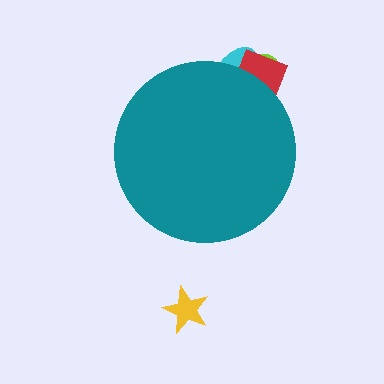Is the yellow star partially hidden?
No, the yellow star is fully visible.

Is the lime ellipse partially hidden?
Yes, the lime ellipse is partially hidden behind the teal circle.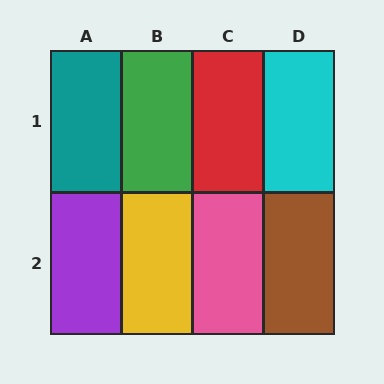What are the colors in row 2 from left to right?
Purple, yellow, pink, brown.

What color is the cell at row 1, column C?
Red.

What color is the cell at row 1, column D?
Cyan.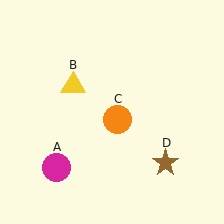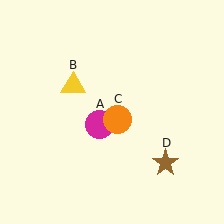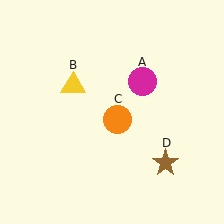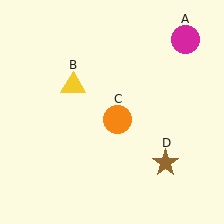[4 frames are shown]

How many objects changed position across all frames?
1 object changed position: magenta circle (object A).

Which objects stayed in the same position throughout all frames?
Yellow triangle (object B) and orange circle (object C) and brown star (object D) remained stationary.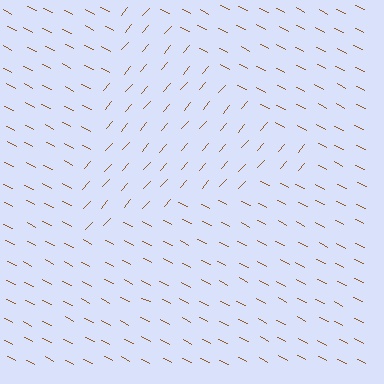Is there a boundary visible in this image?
Yes, there is a texture boundary formed by a change in line orientation.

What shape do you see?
I see a triangle.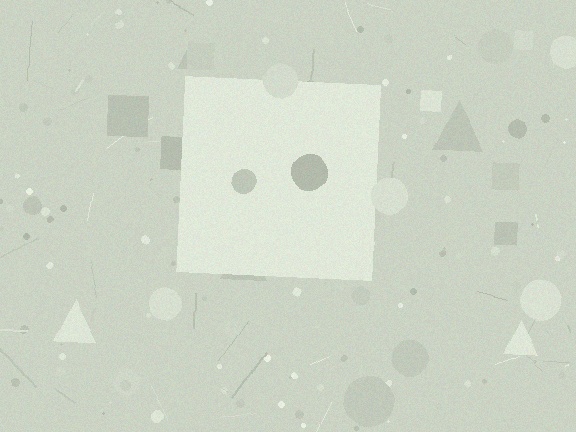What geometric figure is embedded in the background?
A square is embedded in the background.